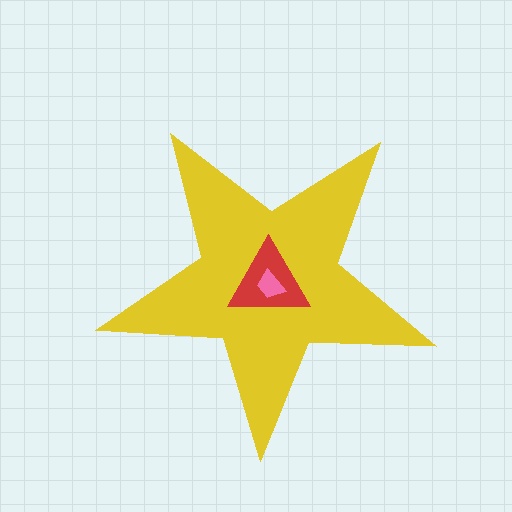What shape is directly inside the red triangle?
The pink trapezoid.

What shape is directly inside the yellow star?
The red triangle.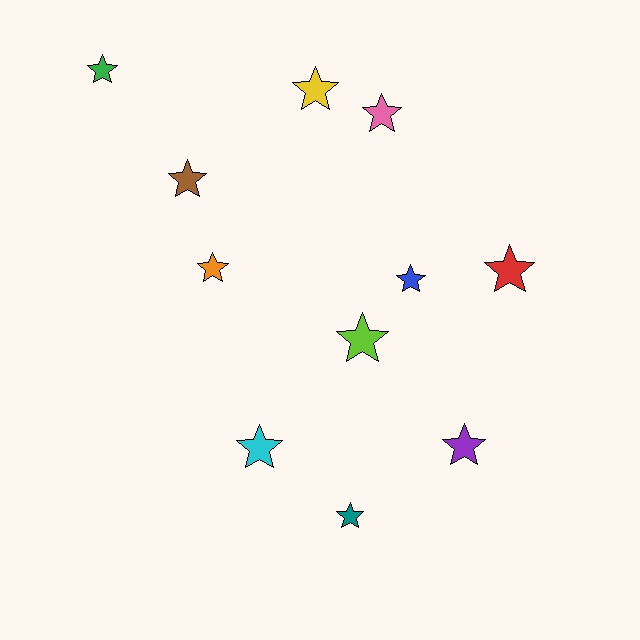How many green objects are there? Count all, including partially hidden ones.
There is 1 green object.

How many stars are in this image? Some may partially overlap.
There are 11 stars.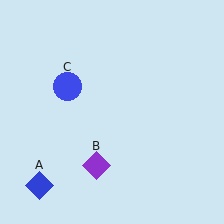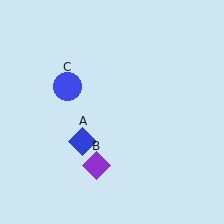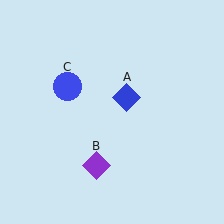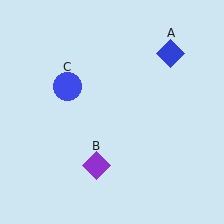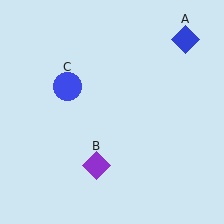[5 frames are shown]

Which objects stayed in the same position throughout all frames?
Purple diamond (object B) and blue circle (object C) remained stationary.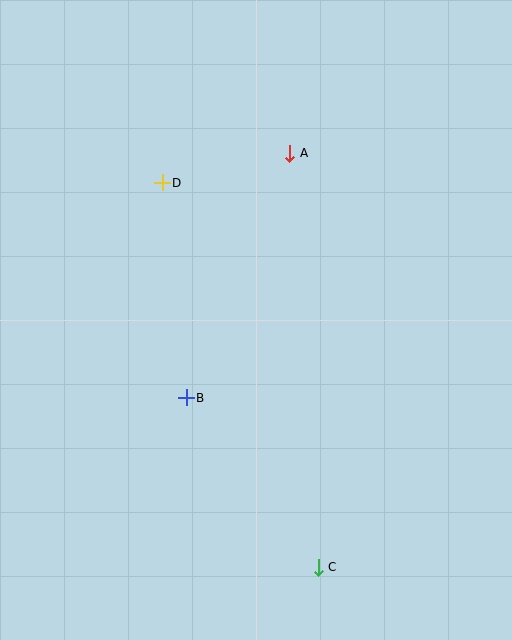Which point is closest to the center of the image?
Point B at (186, 398) is closest to the center.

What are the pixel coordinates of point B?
Point B is at (186, 398).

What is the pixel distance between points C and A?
The distance between C and A is 415 pixels.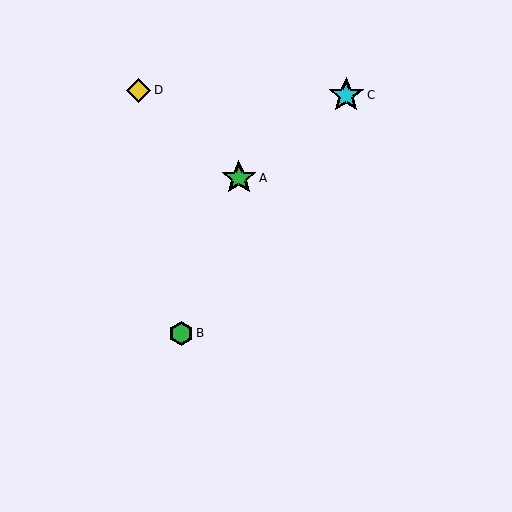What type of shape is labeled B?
Shape B is a green hexagon.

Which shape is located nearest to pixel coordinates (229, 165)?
The green star (labeled A) at (239, 178) is nearest to that location.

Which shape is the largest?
The cyan star (labeled C) is the largest.